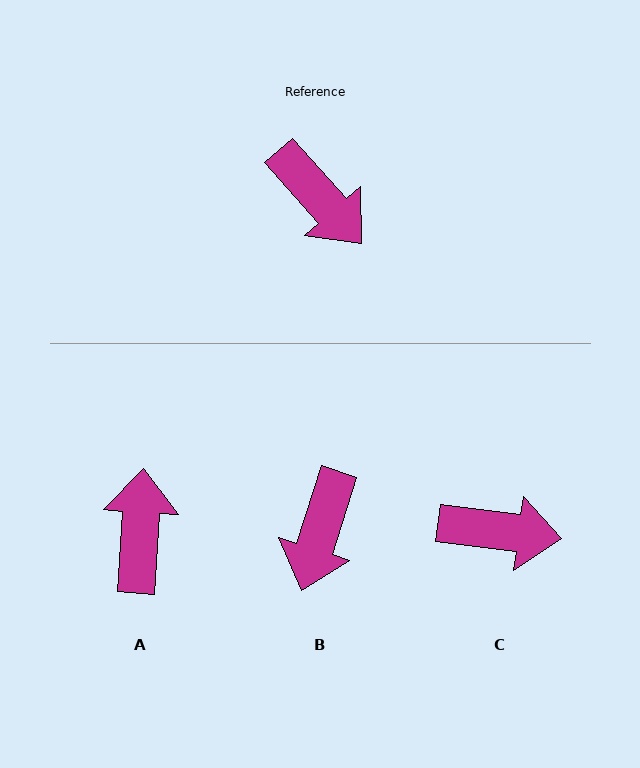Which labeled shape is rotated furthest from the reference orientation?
A, about 135 degrees away.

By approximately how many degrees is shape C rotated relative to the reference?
Approximately 41 degrees counter-clockwise.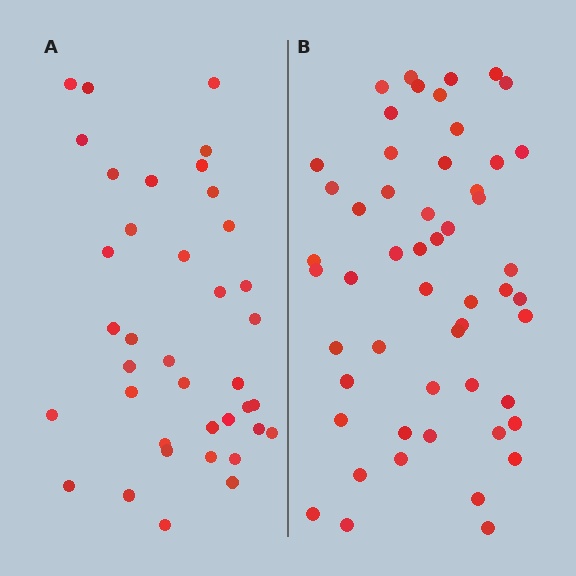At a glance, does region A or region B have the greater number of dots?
Region B (the right region) has more dots.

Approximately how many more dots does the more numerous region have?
Region B has approximately 15 more dots than region A.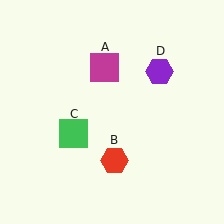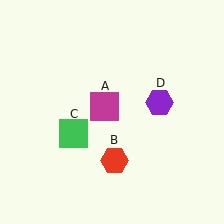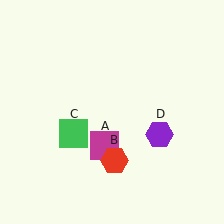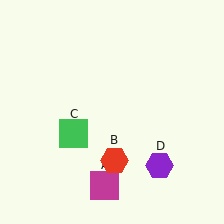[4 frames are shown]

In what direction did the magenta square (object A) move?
The magenta square (object A) moved down.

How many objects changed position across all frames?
2 objects changed position: magenta square (object A), purple hexagon (object D).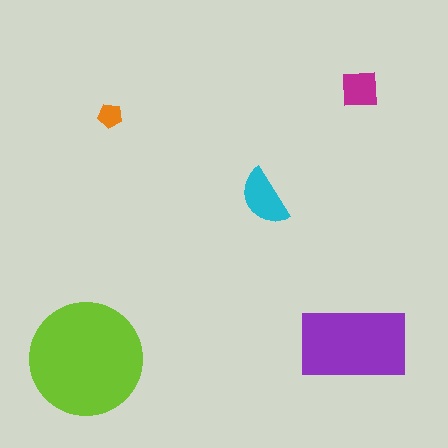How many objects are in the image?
There are 5 objects in the image.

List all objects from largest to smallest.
The lime circle, the purple rectangle, the cyan semicircle, the magenta square, the orange pentagon.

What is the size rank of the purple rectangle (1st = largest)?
2nd.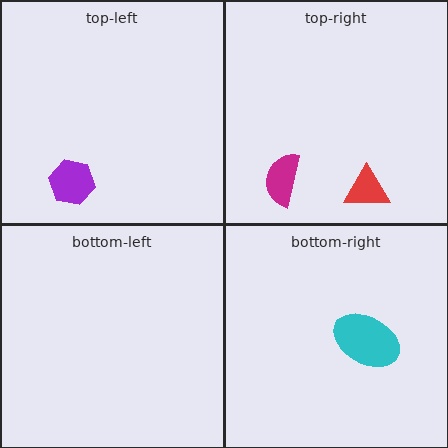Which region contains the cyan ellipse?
The bottom-right region.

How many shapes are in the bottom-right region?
1.